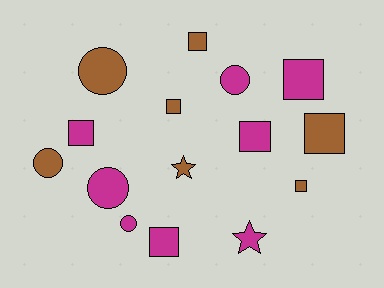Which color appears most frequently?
Magenta, with 8 objects.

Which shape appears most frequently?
Square, with 8 objects.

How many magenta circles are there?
There are 3 magenta circles.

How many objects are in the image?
There are 15 objects.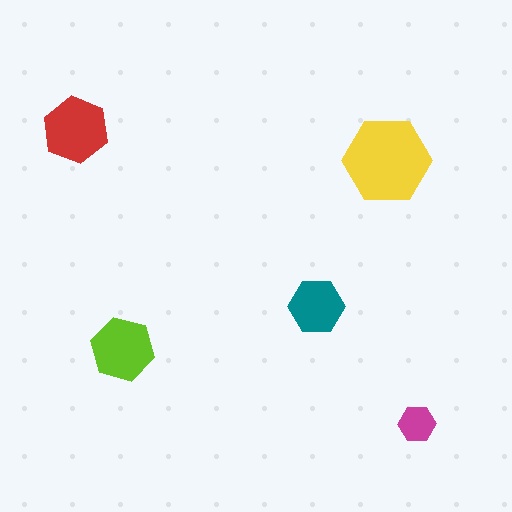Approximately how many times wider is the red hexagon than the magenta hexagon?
About 2 times wider.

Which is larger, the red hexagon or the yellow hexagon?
The yellow one.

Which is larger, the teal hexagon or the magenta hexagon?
The teal one.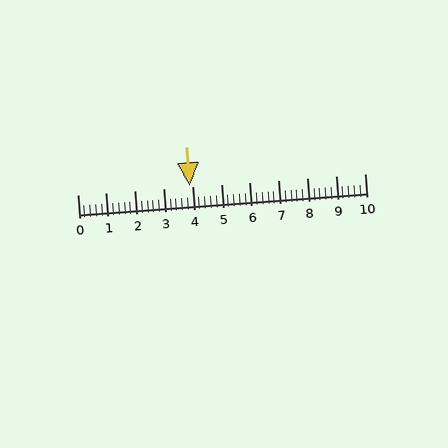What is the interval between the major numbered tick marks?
The major tick marks are spaced 1 units apart.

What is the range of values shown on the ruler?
The ruler shows values from 0 to 10.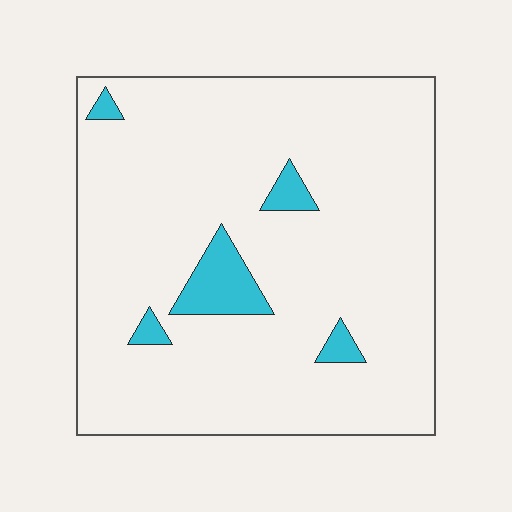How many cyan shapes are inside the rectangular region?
5.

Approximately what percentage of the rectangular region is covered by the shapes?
Approximately 5%.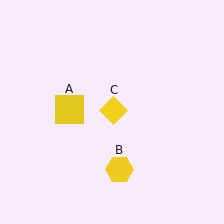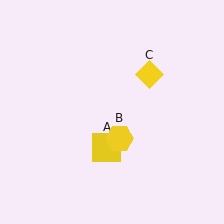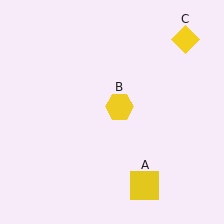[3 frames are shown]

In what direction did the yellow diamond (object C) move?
The yellow diamond (object C) moved up and to the right.